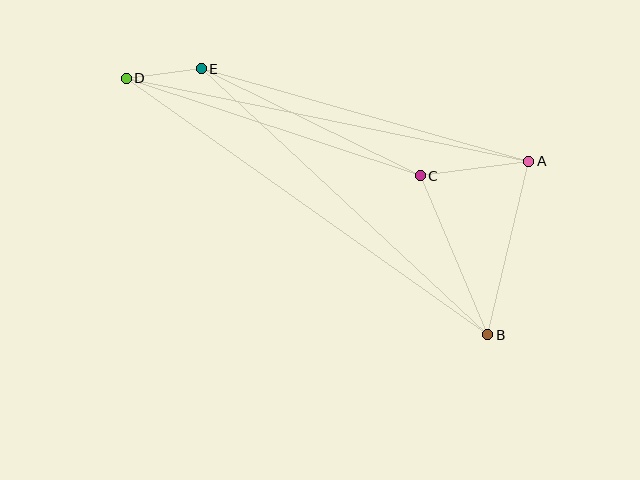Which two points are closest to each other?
Points D and E are closest to each other.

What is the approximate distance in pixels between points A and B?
The distance between A and B is approximately 178 pixels.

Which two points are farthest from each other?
Points B and D are farthest from each other.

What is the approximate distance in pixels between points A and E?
The distance between A and E is approximately 340 pixels.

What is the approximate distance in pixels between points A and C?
The distance between A and C is approximately 109 pixels.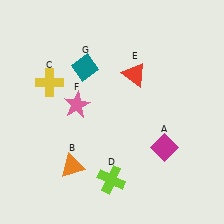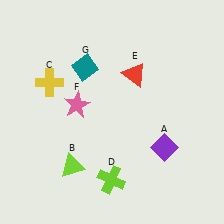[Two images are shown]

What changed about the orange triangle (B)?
In Image 1, B is orange. In Image 2, it changed to lime.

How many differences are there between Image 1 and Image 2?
There are 2 differences between the two images.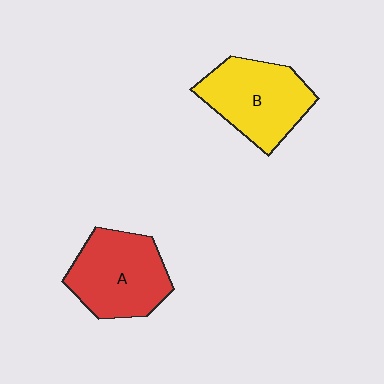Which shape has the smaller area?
Shape B (yellow).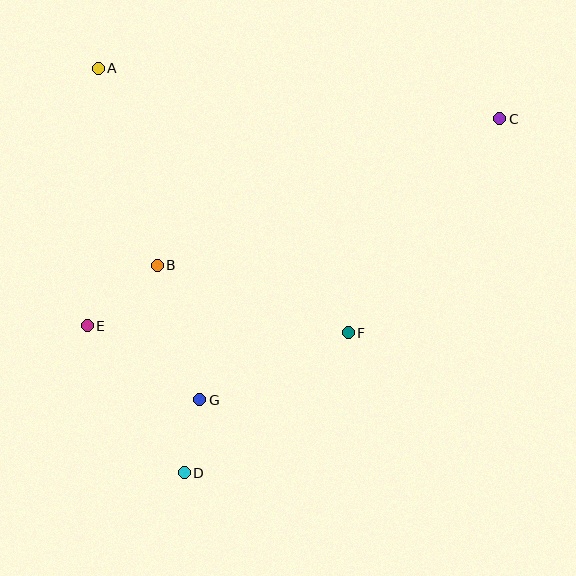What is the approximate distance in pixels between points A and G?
The distance between A and G is approximately 347 pixels.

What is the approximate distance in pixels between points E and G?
The distance between E and G is approximately 135 pixels.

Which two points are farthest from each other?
Points C and D are farthest from each other.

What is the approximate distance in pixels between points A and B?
The distance between A and B is approximately 205 pixels.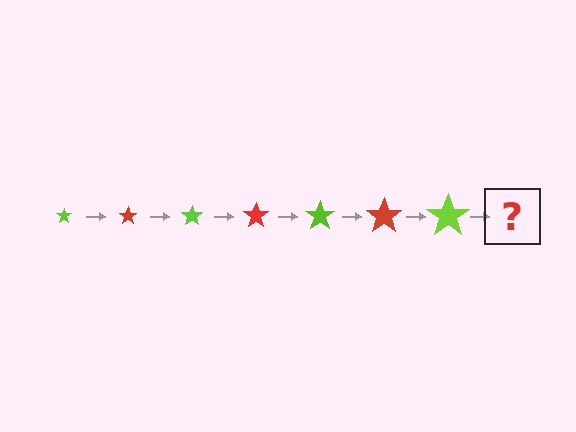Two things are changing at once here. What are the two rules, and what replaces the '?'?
The two rules are that the star grows larger each step and the color cycles through lime and red. The '?' should be a red star, larger than the previous one.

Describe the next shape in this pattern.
It should be a red star, larger than the previous one.